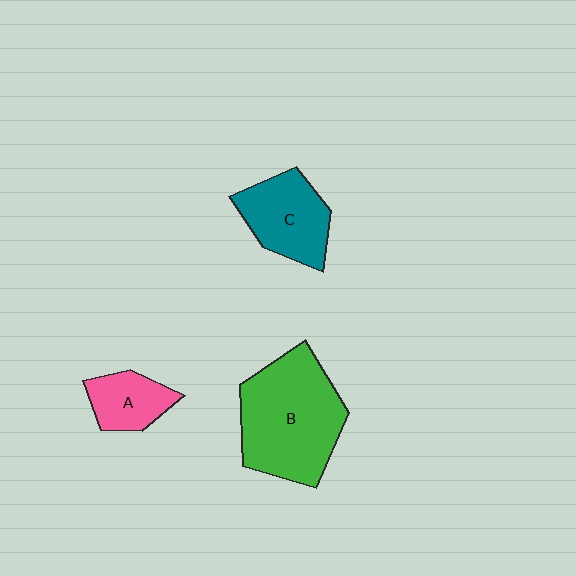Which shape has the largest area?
Shape B (green).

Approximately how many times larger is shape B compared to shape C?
Approximately 1.7 times.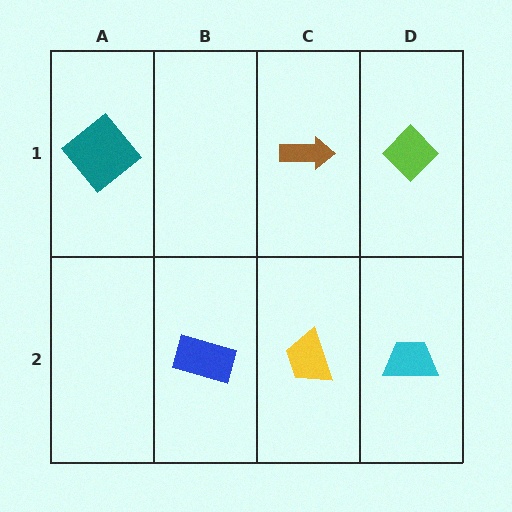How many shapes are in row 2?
3 shapes.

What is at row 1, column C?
A brown arrow.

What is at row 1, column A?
A teal diamond.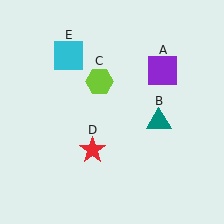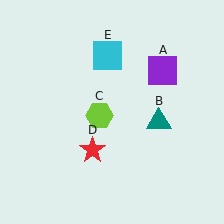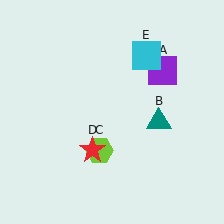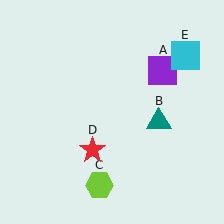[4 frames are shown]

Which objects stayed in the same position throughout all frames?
Purple square (object A) and teal triangle (object B) and red star (object D) remained stationary.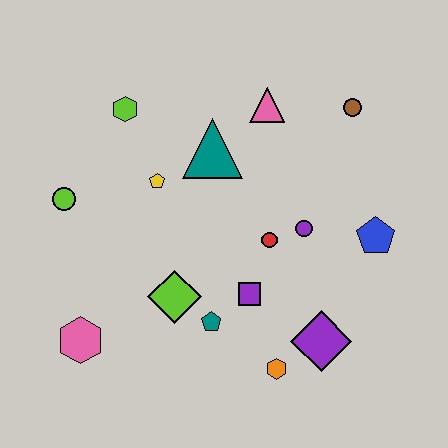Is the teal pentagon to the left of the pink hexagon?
No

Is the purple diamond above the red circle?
No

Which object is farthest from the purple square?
The lime hexagon is farthest from the purple square.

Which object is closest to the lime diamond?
The teal pentagon is closest to the lime diamond.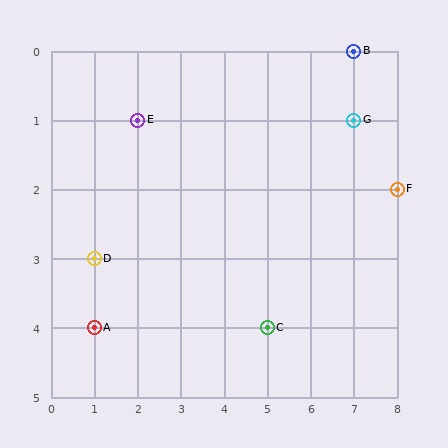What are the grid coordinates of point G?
Point G is at grid coordinates (7, 1).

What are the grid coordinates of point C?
Point C is at grid coordinates (5, 4).